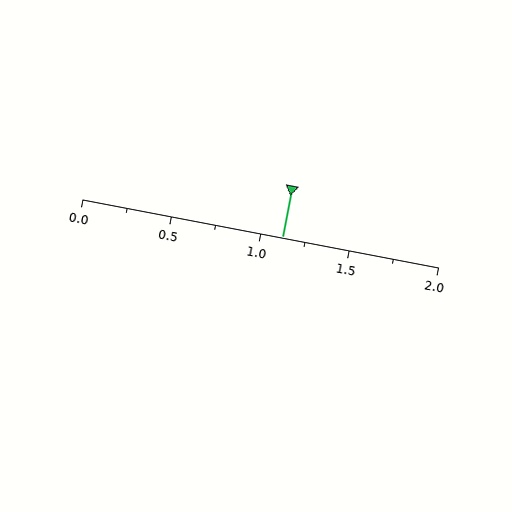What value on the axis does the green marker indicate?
The marker indicates approximately 1.12.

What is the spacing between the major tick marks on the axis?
The major ticks are spaced 0.5 apart.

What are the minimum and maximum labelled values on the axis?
The axis runs from 0.0 to 2.0.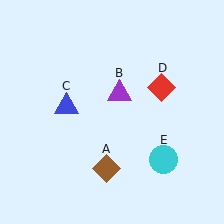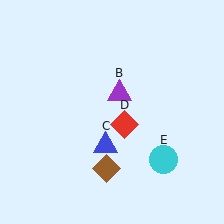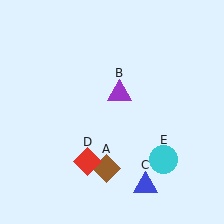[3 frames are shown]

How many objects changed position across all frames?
2 objects changed position: blue triangle (object C), red diamond (object D).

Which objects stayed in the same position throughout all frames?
Brown diamond (object A) and purple triangle (object B) and cyan circle (object E) remained stationary.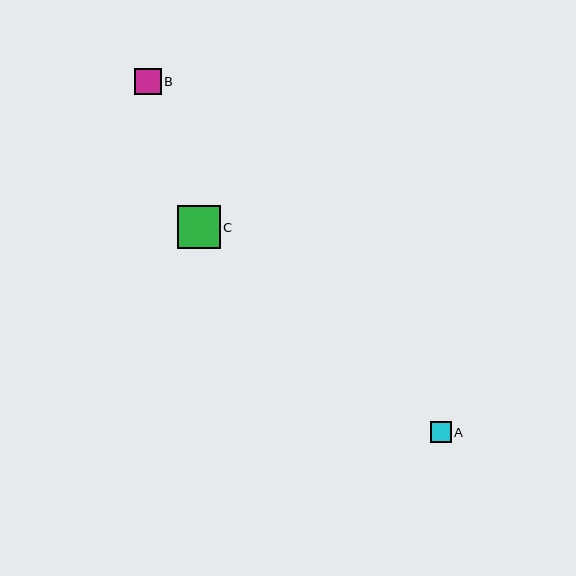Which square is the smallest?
Square A is the smallest with a size of approximately 21 pixels.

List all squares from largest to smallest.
From largest to smallest: C, B, A.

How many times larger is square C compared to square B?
Square C is approximately 1.6 times the size of square B.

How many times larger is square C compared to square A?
Square C is approximately 2.1 times the size of square A.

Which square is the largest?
Square C is the largest with a size of approximately 43 pixels.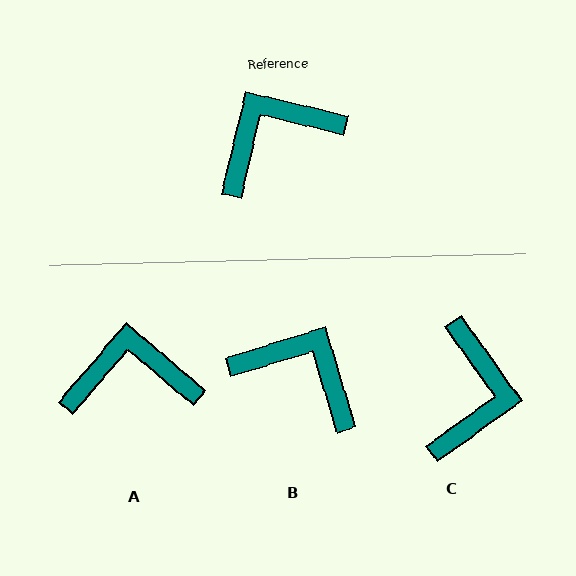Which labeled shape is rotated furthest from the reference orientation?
C, about 131 degrees away.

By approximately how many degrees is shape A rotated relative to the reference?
Approximately 27 degrees clockwise.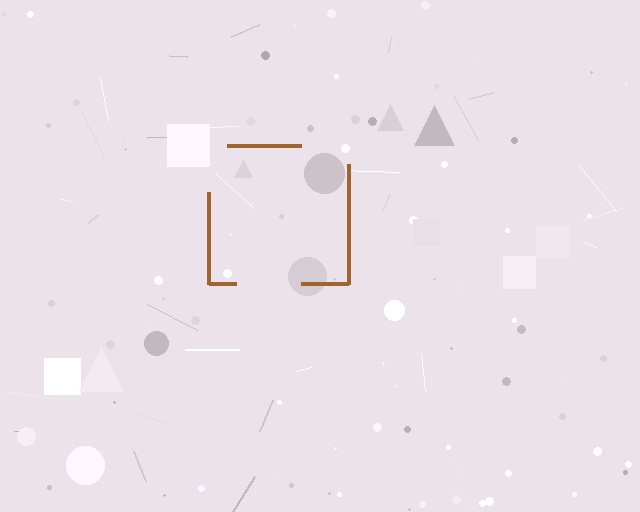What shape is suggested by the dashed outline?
The dashed outline suggests a square.